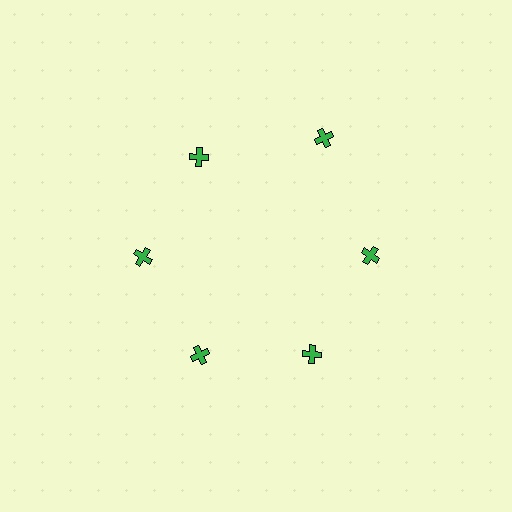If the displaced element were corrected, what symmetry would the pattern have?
It would have 6-fold rotational symmetry — the pattern would map onto itself every 60 degrees.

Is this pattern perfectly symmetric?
No. The 6 green crosses are arranged in a ring, but one element near the 1 o'clock position is pushed outward from the center, breaking the 6-fold rotational symmetry.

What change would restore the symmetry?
The symmetry would be restored by moving it inward, back onto the ring so that all 6 crosses sit at equal angles and equal distance from the center.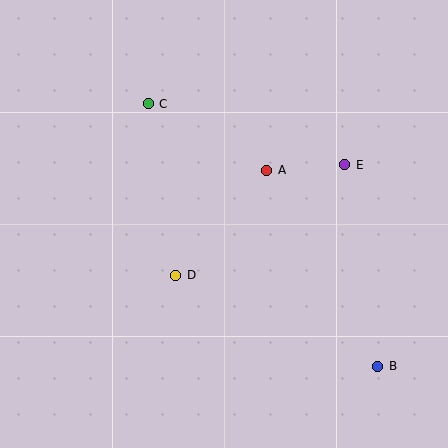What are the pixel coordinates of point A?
Point A is at (267, 170).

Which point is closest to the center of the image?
Point A at (267, 170) is closest to the center.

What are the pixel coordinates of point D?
Point D is at (176, 275).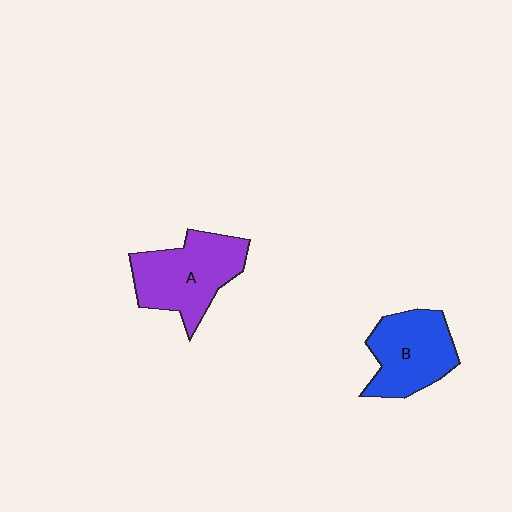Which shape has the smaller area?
Shape B (blue).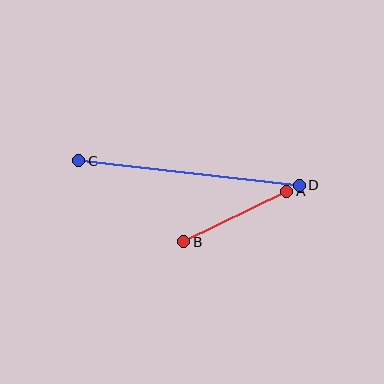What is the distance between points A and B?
The distance is approximately 115 pixels.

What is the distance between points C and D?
The distance is approximately 222 pixels.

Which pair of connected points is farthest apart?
Points C and D are farthest apart.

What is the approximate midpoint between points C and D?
The midpoint is at approximately (189, 173) pixels.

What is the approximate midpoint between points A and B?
The midpoint is at approximately (235, 217) pixels.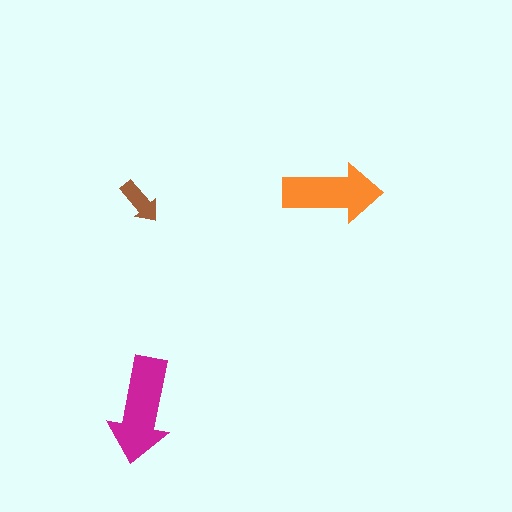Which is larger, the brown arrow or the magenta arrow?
The magenta one.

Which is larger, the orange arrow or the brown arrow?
The orange one.